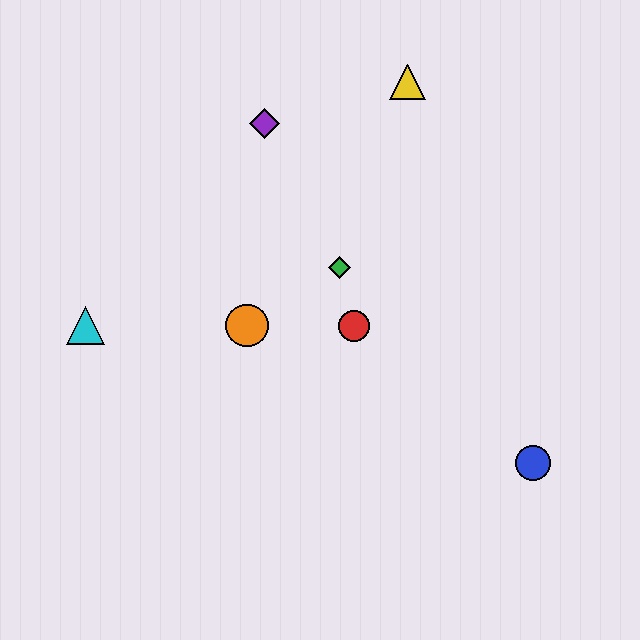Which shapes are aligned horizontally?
The red circle, the orange circle, the cyan triangle are aligned horizontally.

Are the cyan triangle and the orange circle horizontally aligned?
Yes, both are at y≈326.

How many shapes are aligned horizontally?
3 shapes (the red circle, the orange circle, the cyan triangle) are aligned horizontally.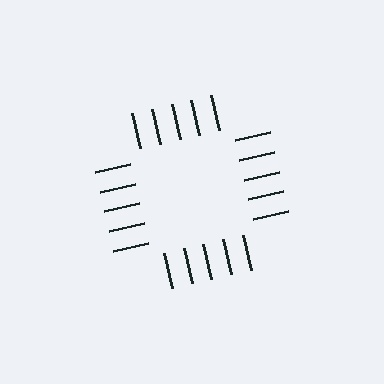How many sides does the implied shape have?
4 sides — the line-ends trace a square.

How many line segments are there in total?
20 — 5 along each of the 4 edges.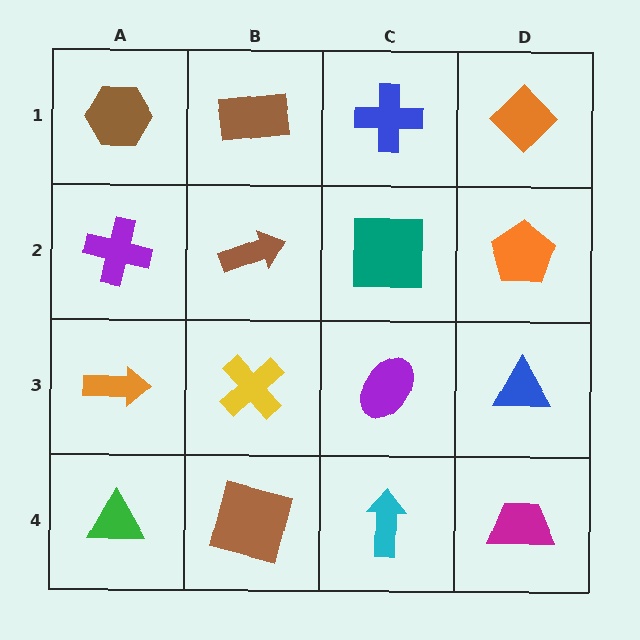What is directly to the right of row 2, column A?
A brown arrow.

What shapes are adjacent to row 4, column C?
A purple ellipse (row 3, column C), a brown square (row 4, column B), a magenta trapezoid (row 4, column D).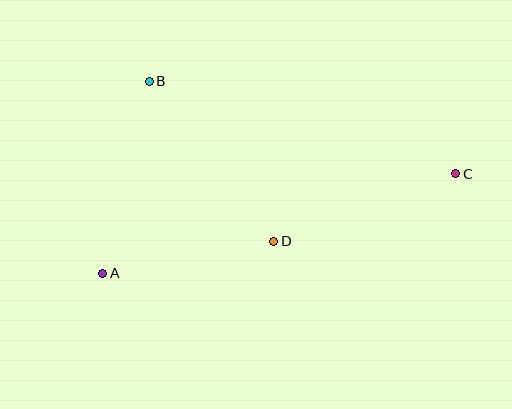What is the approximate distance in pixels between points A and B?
The distance between A and B is approximately 197 pixels.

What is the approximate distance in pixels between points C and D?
The distance between C and D is approximately 194 pixels.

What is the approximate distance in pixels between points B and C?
The distance between B and C is approximately 320 pixels.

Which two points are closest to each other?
Points A and D are closest to each other.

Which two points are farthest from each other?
Points A and C are farthest from each other.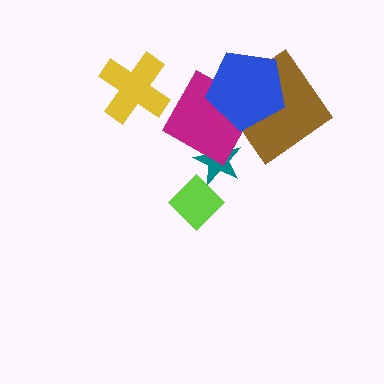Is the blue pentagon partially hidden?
No, no other shape covers it.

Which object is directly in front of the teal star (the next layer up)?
The magenta diamond is directly in front of the teal star.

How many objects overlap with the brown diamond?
2 objects overlap with the brown diamond.